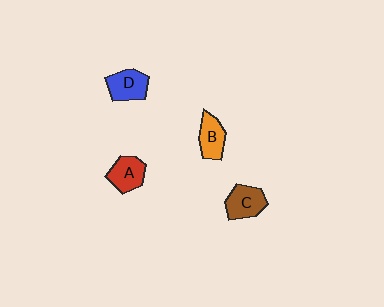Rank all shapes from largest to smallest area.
From largest to smallest: C (brown), D (blue), A (red), B (orange).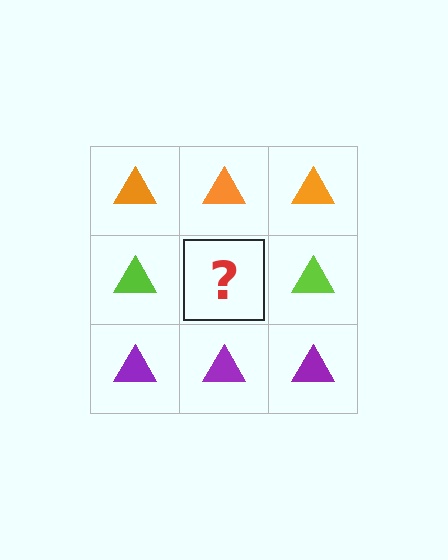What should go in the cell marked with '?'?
The missing cell should contain a lime triangle.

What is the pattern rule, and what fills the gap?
The rule is that each row has a consistent color. The gap should be filled with a lime triangle.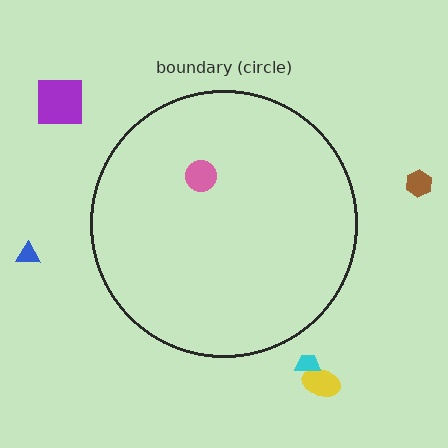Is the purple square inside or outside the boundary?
Outside.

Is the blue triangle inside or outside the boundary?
Outside.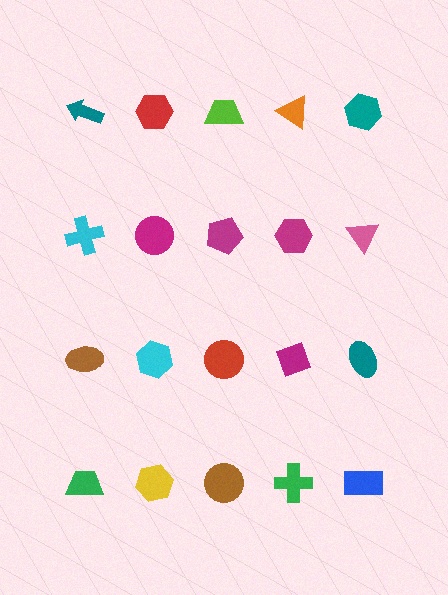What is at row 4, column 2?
A yellow hexagon.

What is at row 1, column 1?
A teal arrow.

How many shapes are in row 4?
5 shapes.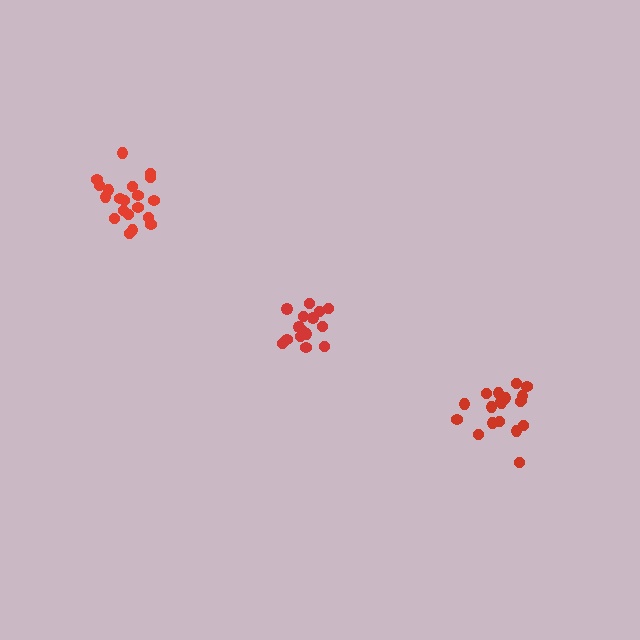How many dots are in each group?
Group 1: 15 dots, Group 2: 20 dots, Group 3: 20 dots (55 total).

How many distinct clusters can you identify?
There are 3 distinct clusters.